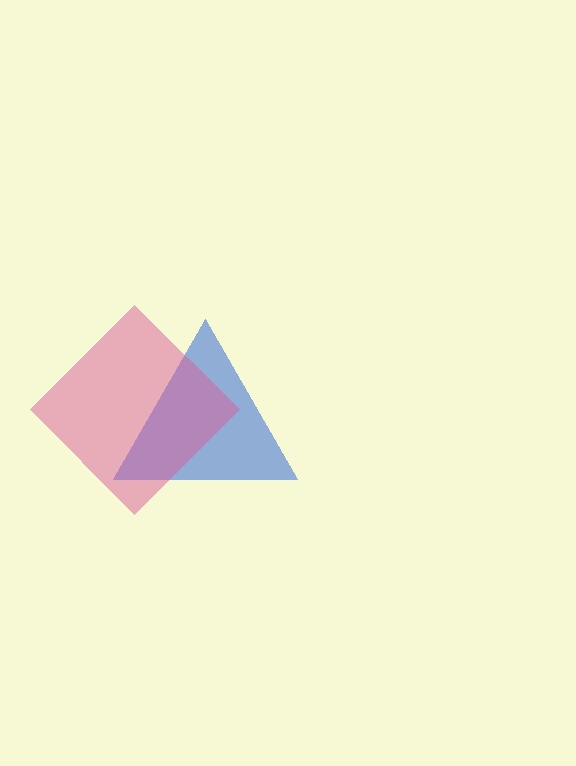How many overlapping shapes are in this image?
There are 2 overlapping shapes in the image.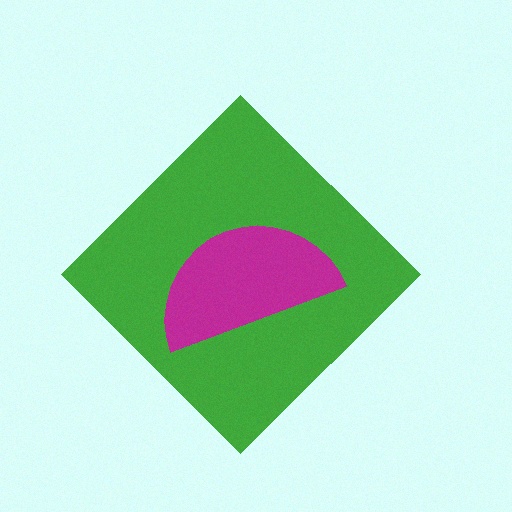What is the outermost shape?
The green diamond.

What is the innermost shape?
The magenta semicircle.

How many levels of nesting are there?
2.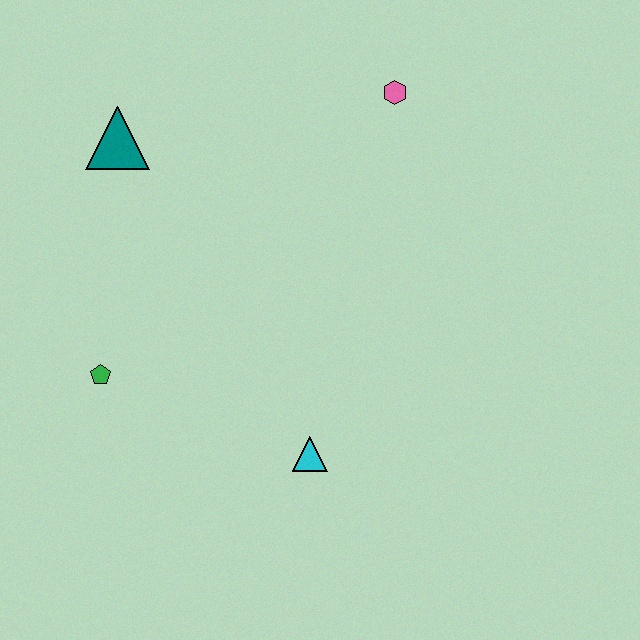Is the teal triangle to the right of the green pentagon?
Yes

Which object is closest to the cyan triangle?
The green pentagon is closest to the cyan triangle.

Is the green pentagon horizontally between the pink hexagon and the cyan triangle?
No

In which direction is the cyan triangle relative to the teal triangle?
The cyan triangle is below the teal triangle.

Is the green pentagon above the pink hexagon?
No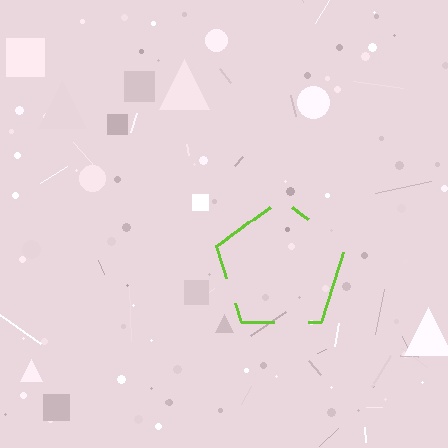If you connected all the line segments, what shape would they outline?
They would outline a pentagon.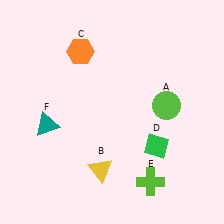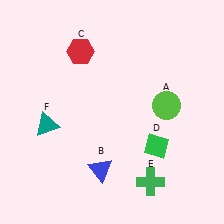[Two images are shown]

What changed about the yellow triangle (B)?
In Image 1, B is yellow. In Image 2, it changed to blue.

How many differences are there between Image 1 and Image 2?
There are 3 differences between the two images.